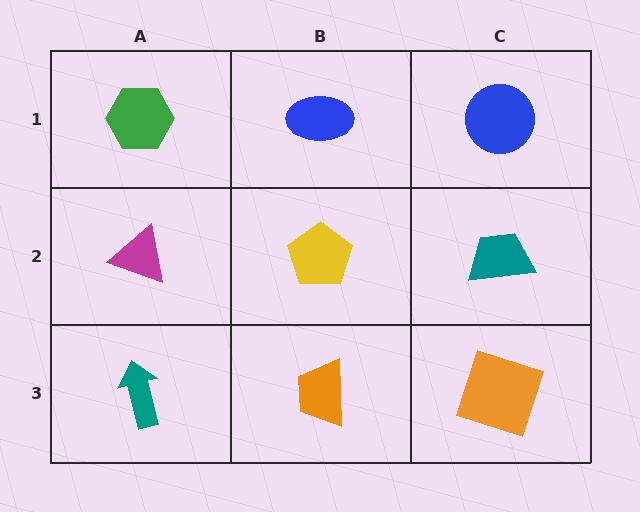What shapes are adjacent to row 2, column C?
A blue circle (row 1, column C), an orange square (row 3, column C), a yellow pentagon (row 2, column B).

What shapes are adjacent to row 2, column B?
A blue ellipse (row 1, column B), an orange trapezoid (row 3, column B), a magenta triangle (row 2, column A), a teal trapezoid (row 2, column C).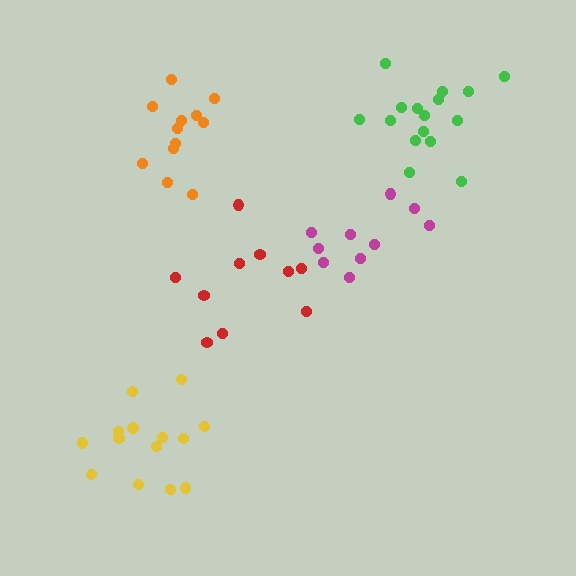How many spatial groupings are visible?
There are 5 spatial groupings.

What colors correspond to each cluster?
The clusters are colored: yellow, orange, magenta, red, green.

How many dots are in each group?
Group 1: 14 dots, Group 2: 12 dots, Group 3: 10 dots, Group 4: 10 dots, Group 5: 16 dots (62 total).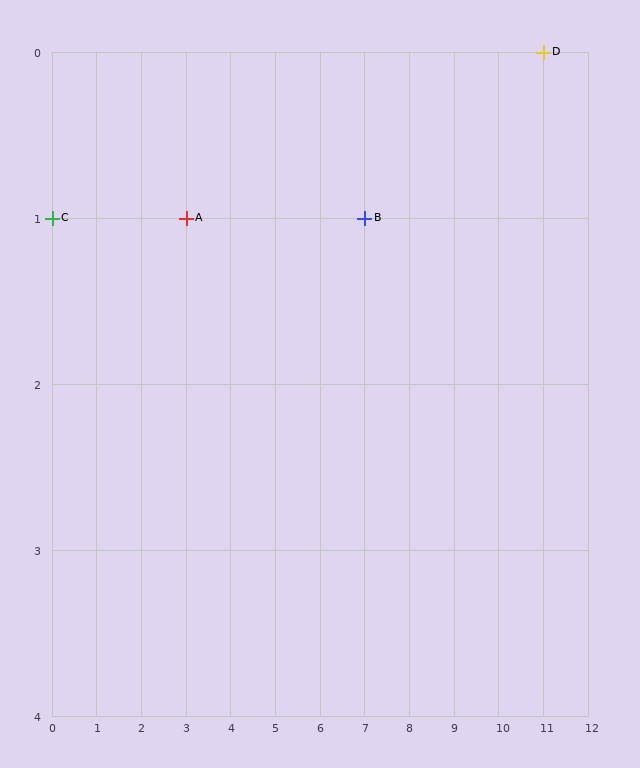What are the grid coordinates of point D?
Point D is at grid coordinates (11, 0).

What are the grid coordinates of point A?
Point A is at grid coordinates (3, 1).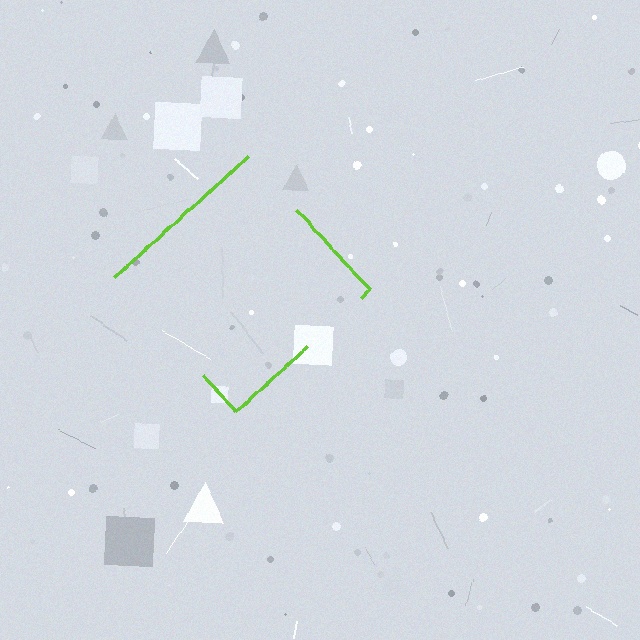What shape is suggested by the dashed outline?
The dashed outline suggests a diamond.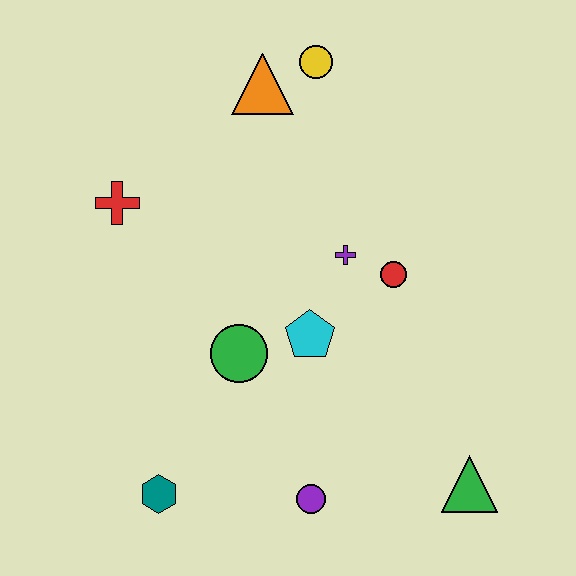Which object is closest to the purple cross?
The red circle is closest to the purple cross.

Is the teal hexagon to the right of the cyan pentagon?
No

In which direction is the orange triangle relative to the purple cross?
The orange triangle is above the purple cross.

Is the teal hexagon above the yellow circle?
No